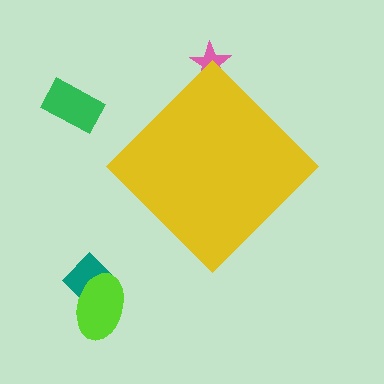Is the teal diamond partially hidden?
No, the teal diamond is fully visible.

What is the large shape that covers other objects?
A yellow diamond.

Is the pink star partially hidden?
Yes, the pink star is partially hidden behind the yellow diamond.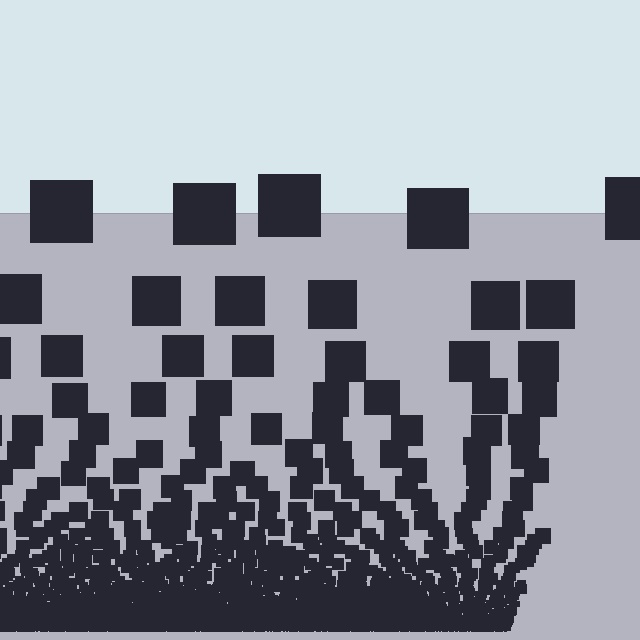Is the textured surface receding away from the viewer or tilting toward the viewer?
The surface appears to tilt toward the viewer. Texture elements get larger and sparser toward the top.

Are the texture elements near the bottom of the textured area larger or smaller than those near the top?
Smaller. The gradient is inverted — elements near the bottom are smaller and denser.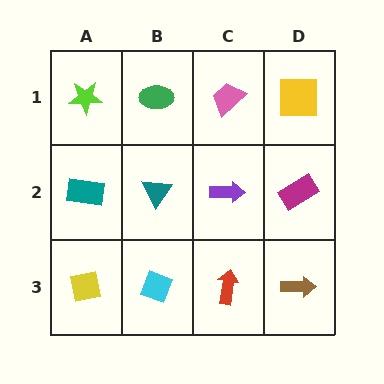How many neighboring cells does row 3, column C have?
3.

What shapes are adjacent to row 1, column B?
A teal triangle (row 2, column B), a lime star (row 1, column A), a pink trapezoid (row 1, column C).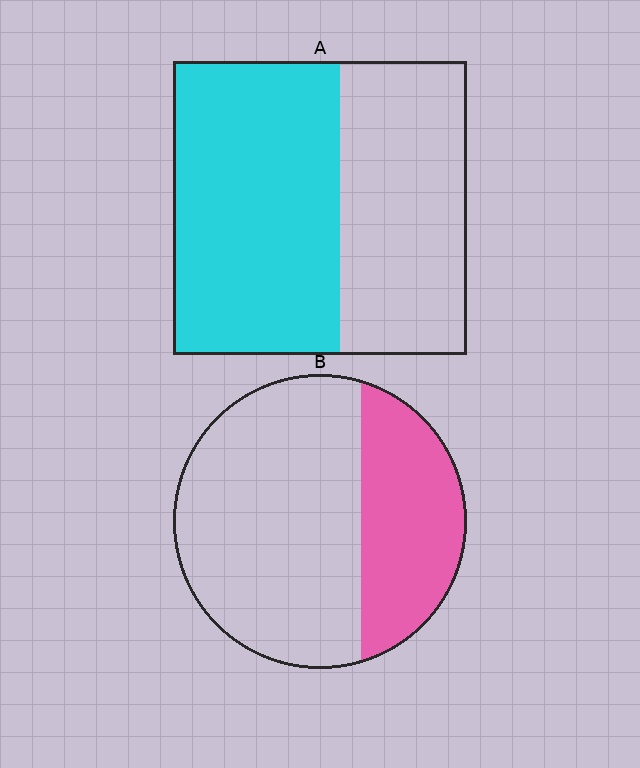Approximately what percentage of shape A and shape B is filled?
A is approximately 55% and B is approximately 30%.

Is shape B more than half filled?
No.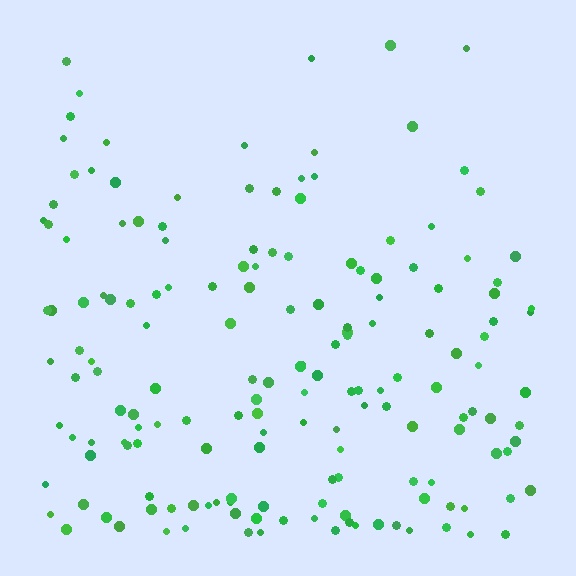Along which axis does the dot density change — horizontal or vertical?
Vertical.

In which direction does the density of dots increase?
From top to bottom, with the bottom side densest.